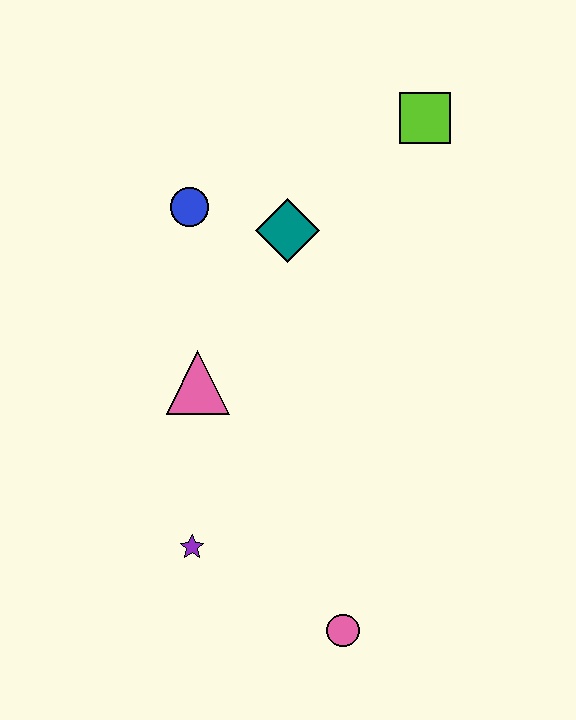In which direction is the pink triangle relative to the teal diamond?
The pink triangle is below the teal diamond.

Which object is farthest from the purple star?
The lime square is farthest from the purple star.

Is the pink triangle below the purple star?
No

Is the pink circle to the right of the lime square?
No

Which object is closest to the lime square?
The teal diamond is closest to the lime square.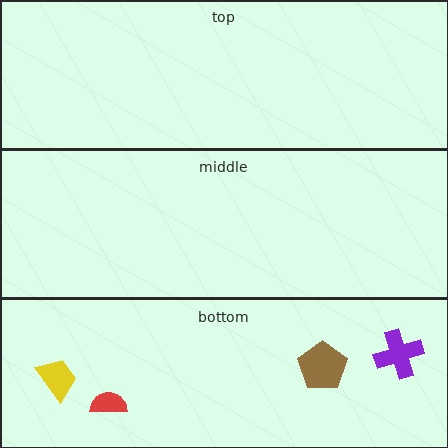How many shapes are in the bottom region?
4.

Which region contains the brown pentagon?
The bottom region.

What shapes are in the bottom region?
The brown pentagon, the purple cross, the red semicircle, the yellow trapezoid.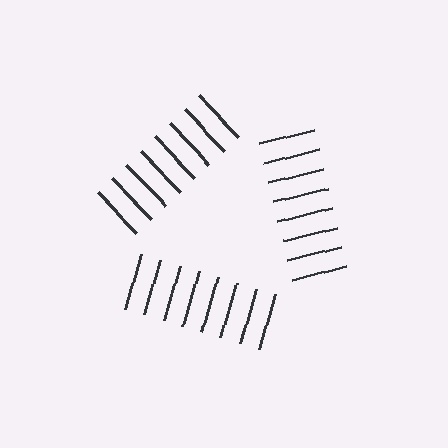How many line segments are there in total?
24 — 8 along each of the 3 edges.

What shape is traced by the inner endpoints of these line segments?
An illusory triangle — the line segments terminate on its edges but no continuous stroke is drawn.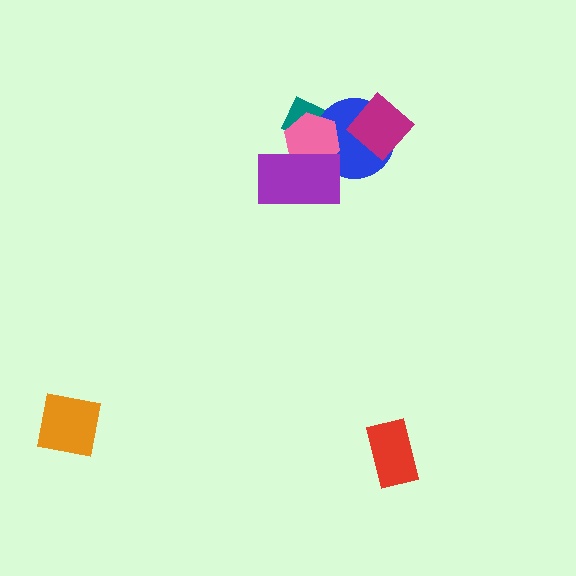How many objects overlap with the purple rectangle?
3 objects overlap with the purple rectangle.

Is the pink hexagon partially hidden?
Yes, it is partially covered by another shape.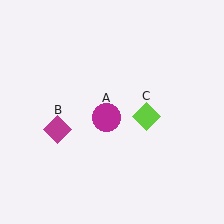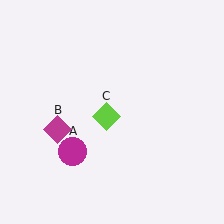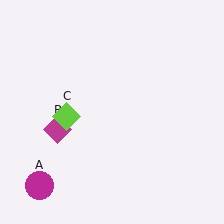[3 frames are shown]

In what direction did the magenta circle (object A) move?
The magenta circle (object A) moved down and to the left.